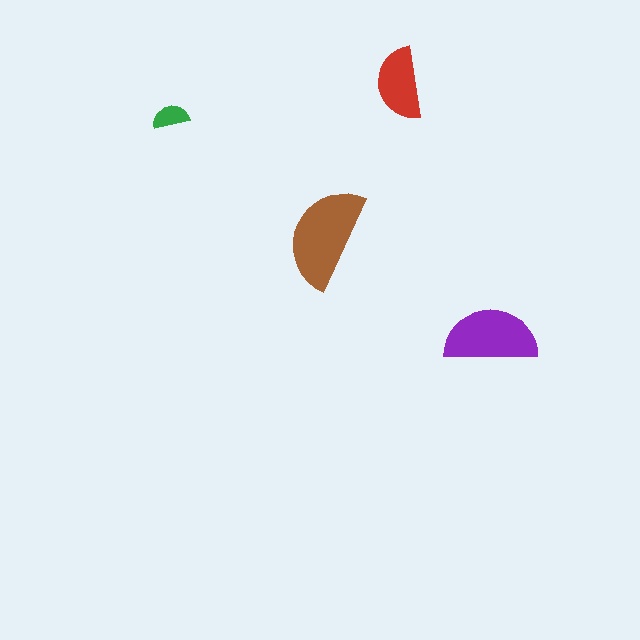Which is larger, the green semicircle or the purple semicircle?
The purple one.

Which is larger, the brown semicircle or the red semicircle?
The brown one.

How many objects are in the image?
There are 4 objects in the image.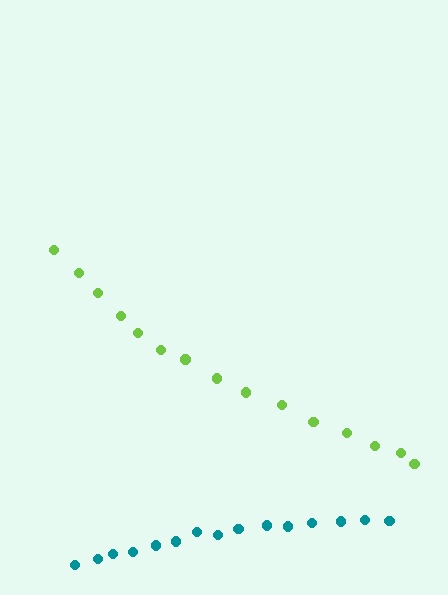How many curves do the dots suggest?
There are 2 distinct paths.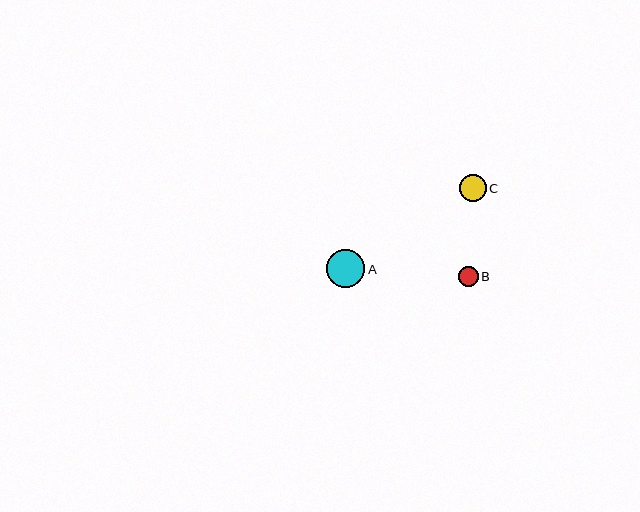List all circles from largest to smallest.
From largest to smallest: A, C, B.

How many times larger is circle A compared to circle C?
Circle A is approximately 1.4 times the size of circle C.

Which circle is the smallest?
Circle B is the smallest with a size of approximately 20 pixels.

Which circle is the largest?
Circle A is the largest with a size of approximately 38 pixels.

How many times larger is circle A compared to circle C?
Circle A is approximately 1.4 times the size of circle C.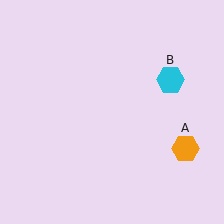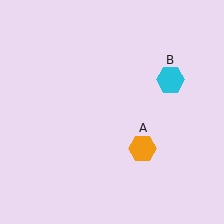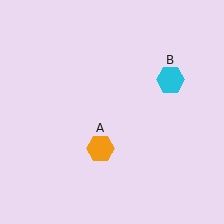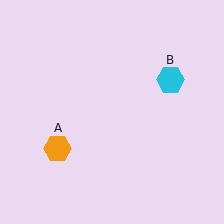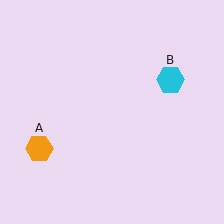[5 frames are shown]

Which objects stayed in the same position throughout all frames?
Cyan hexagon (object B) remained stationary.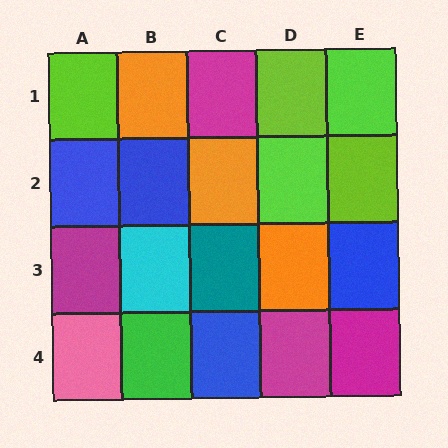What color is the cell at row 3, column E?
Blue.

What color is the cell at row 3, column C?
Teal.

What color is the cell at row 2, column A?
Blue.